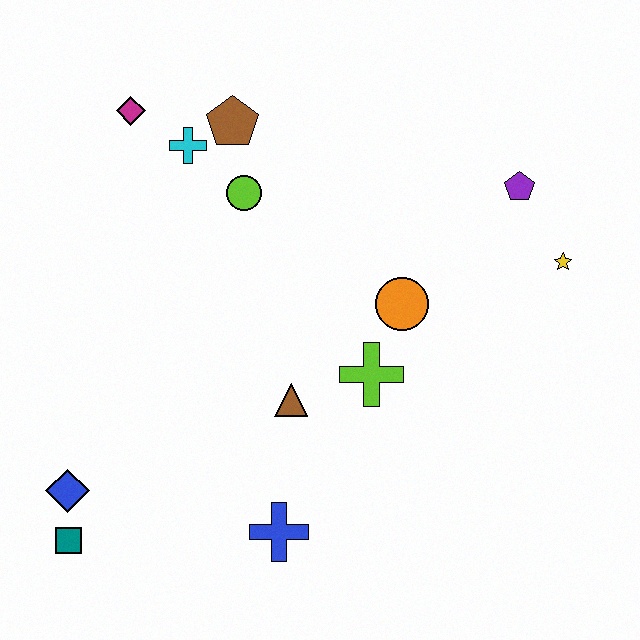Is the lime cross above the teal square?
Yes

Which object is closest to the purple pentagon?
The yellow star is closest to the purple pentagon.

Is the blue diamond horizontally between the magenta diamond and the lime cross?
No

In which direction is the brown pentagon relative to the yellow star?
The brown pentagon is to the left of the yellow star.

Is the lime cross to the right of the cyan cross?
Yes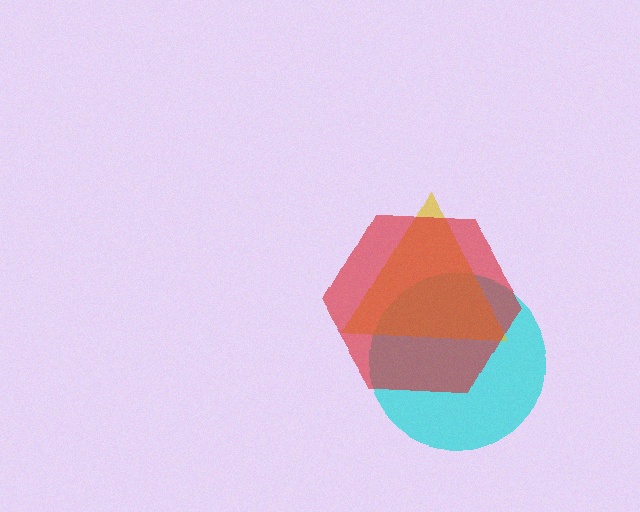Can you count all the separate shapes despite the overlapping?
Yes, there are 3 separate shapes.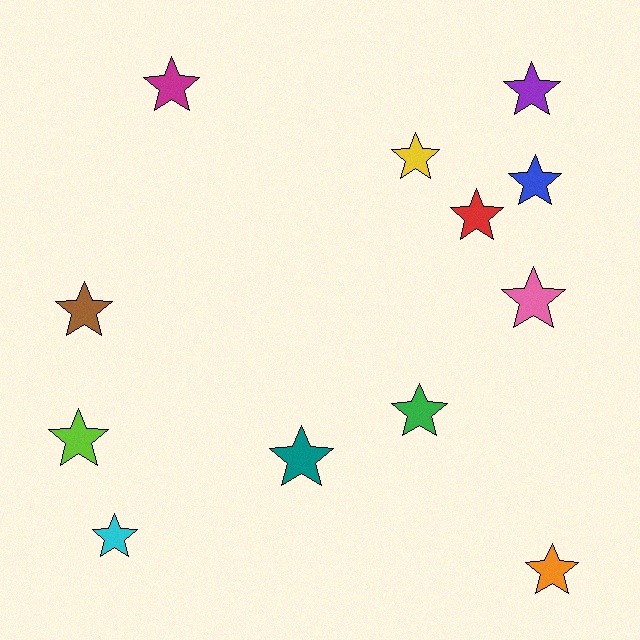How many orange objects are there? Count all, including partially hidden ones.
There is 1 orange object.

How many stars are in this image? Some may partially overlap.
There are 12 stars.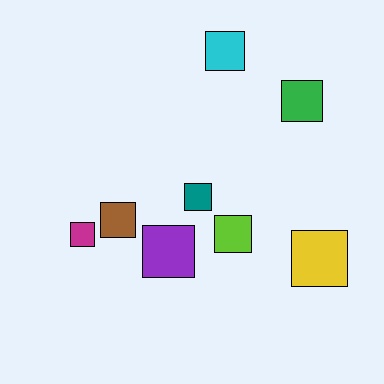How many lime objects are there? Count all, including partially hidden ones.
There is 1 lime object.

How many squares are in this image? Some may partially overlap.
There are 8 squares.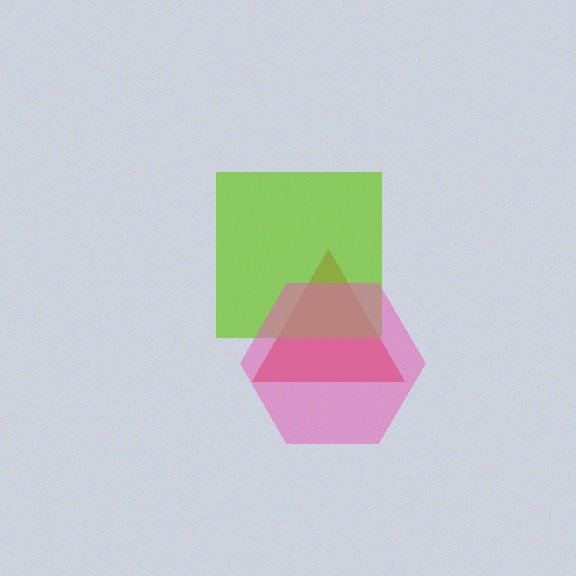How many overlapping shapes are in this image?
There are 3 overlapping shapes in the image.